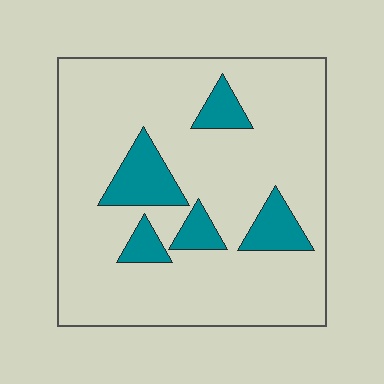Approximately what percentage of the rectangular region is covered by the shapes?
Approximately 15%.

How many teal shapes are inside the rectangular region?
5.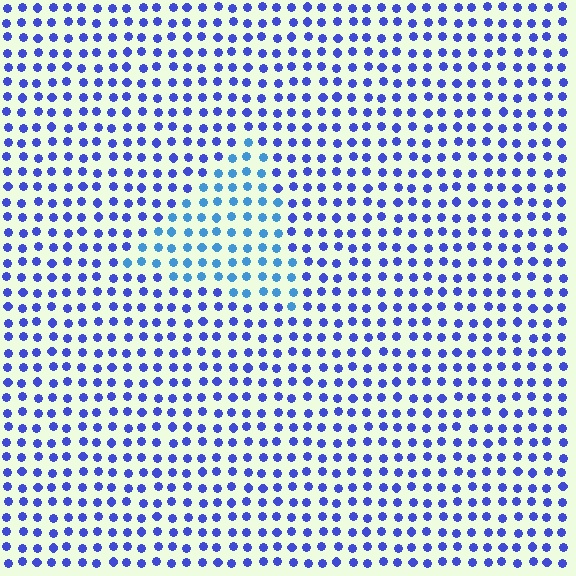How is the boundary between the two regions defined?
The boundary is defined purely by a slight shift in hue (about 31 degrees). Spacing, size, and orientation are identical on both sides.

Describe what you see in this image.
The image is filled with small blue elements in a uniform arrangement. A triangle-shaped region is visible where the elements are tinted to a slightly different hue, forming a subtle color boundary.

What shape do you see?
I see a triangle.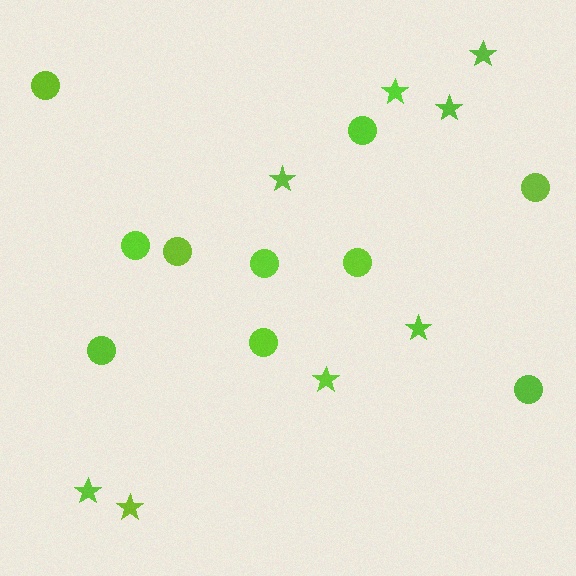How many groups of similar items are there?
There are 2 groups: one group of circles (10) and one group of stars (8).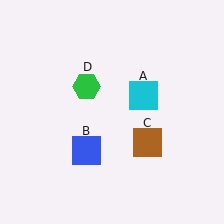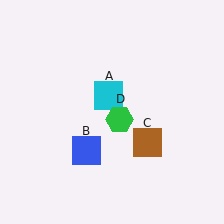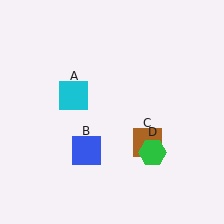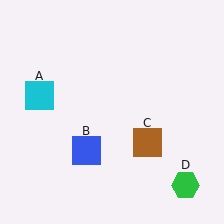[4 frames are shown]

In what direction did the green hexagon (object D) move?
The green hexagon (object D) moved down and to the right.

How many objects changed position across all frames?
2 objects changed position: cyan square (object A), green hexagon (object D).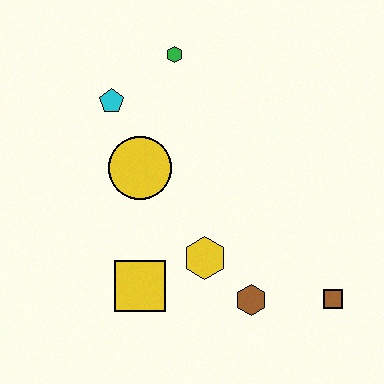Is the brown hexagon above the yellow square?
No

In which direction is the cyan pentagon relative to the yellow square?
The cyan pentagon is above the yellow square.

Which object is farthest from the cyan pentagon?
The brown square is farthest from the cyan pentagon.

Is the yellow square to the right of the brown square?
No